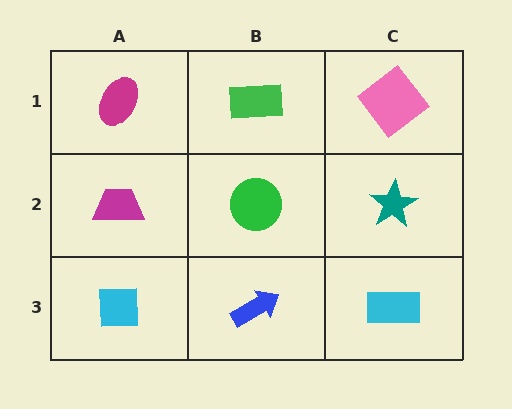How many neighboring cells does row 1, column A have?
2.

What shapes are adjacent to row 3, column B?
A green circle (row 2, column B), a cyan square (row 3, column A), a cyan rectangle (row 3, column C).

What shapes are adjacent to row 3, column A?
A magenta trapezoid (row 2, column A), a blue arrow (row 3, column B).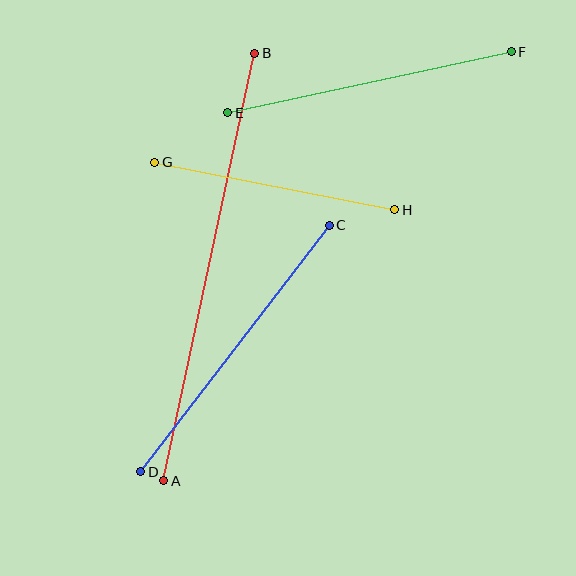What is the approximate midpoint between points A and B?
The midpoint is at approximately (209, 267) pixels.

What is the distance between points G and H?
The distance is approximately 245 pixels.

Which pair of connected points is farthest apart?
Points A and B are farthest apart.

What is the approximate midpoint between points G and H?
The midpoint is at approximately (275, 186) pixels.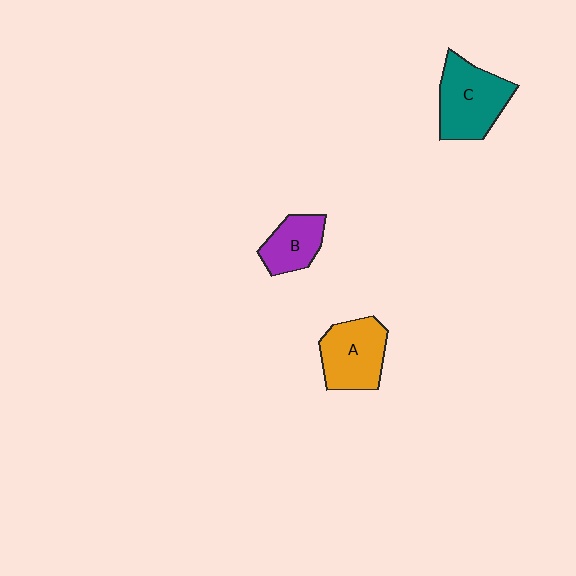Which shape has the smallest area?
Shape B (purple).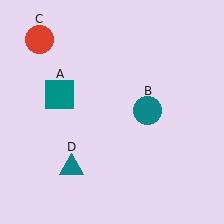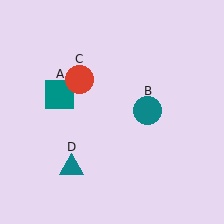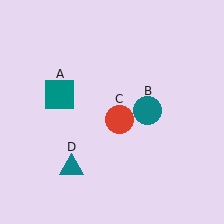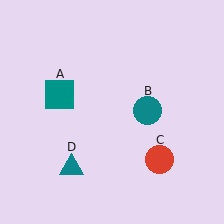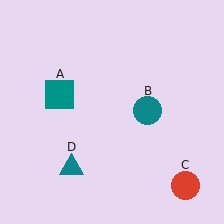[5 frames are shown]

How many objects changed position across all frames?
1 object changed position: red circle (object C).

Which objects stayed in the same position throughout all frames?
Teal square (object A) and teal circle (object B) and teal triangle (object D) remained stationary.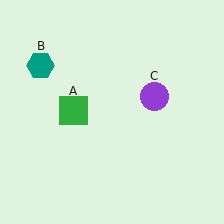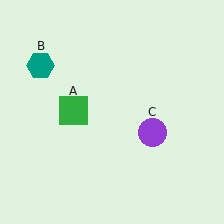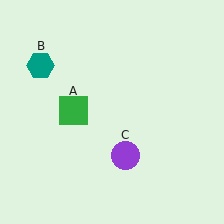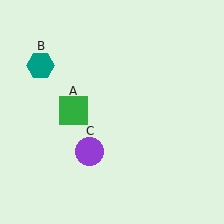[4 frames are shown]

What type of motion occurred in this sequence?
The purple circle (object C) rotated clockwise around the center of the scene.